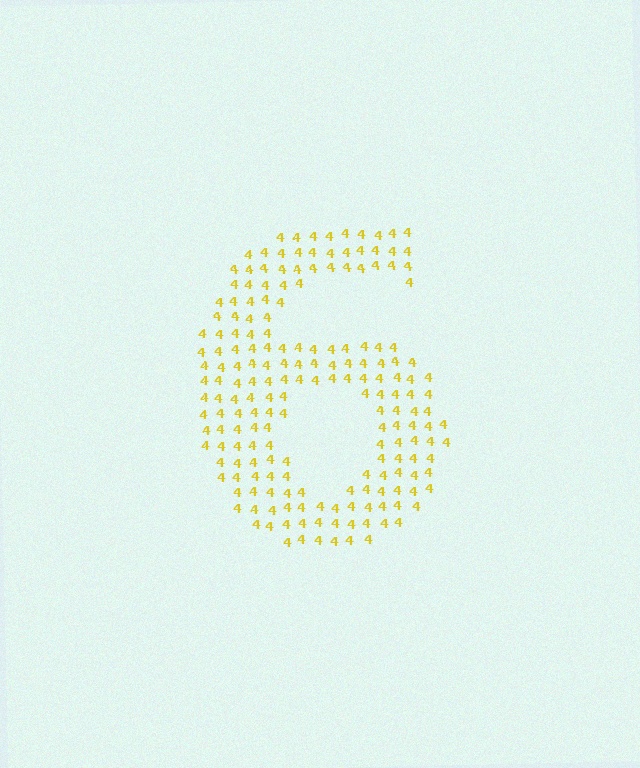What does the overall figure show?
The overall figure shows the digit 6.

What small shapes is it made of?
It is made of small digit 4's.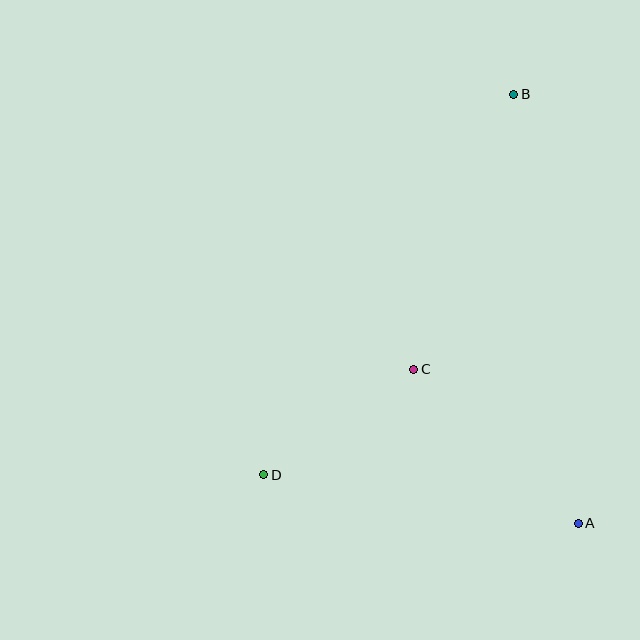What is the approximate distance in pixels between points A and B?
The distance between A and B is approximately 433 pixels.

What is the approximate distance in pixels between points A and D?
The distance between A and D is approximately 318 pixels.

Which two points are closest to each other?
Points C and D are closest to each other.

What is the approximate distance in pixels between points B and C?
The distance between B and C is approximately 292 pixels.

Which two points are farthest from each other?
Points B and D are farthest from each other.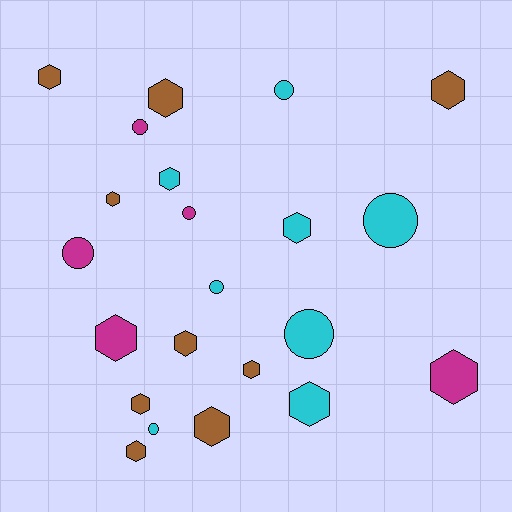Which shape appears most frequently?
Hexagon, with 14 objects.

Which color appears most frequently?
Brown, with 9 objects.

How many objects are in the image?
There are 22 objects.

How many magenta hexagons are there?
There are 2 magenta hexagons.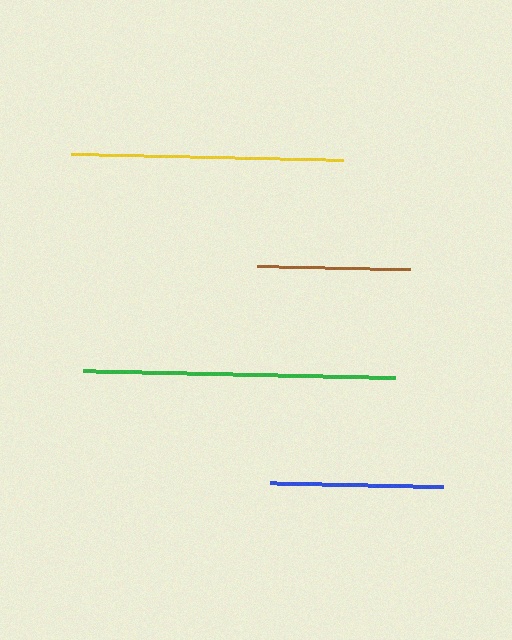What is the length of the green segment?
The green segment is approximately 312 pixels long.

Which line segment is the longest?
The green line is the longest at approximately 312 pixels.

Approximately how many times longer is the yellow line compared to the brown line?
The yellow line is approximately 1.8 times the length of the brown line.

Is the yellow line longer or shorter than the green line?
The green line is longer than the yellow line.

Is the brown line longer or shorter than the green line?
The green line is longer than the brown line.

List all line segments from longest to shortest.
From longest to shortest: green, yellow, blue, brown.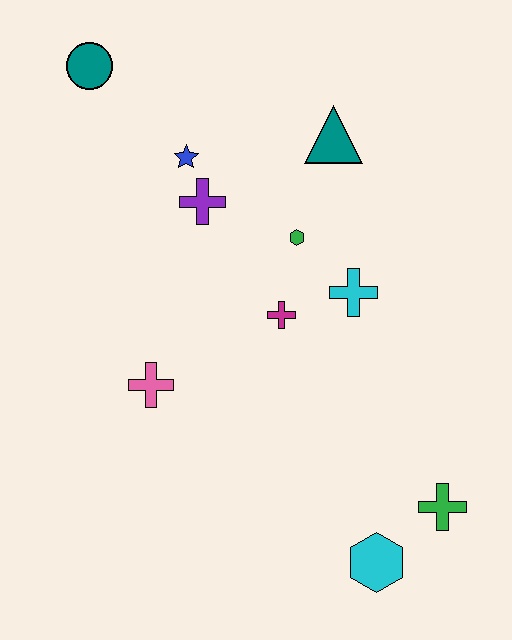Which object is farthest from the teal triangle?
The cyan hexagon is farthest from the teal triangle.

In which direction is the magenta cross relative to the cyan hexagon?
The magenta cross is above the cyan hexagon.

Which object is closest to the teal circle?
The blue star is closest to the teal circle.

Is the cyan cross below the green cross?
No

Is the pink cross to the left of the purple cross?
Yes